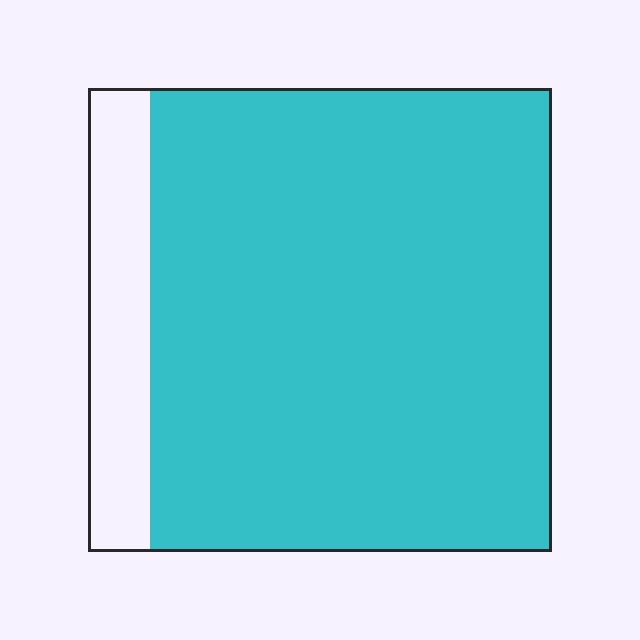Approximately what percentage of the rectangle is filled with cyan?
Approximately 85%.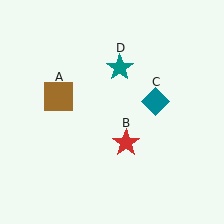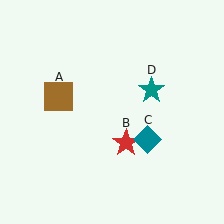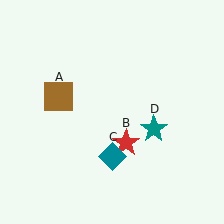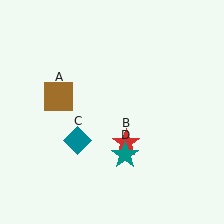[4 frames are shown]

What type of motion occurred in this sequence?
The teal diamond (object C), teal star (object D) rotated clockwise around the center of the scene.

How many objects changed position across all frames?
2 objects changed position: teal diamond (object C), teal star (object D).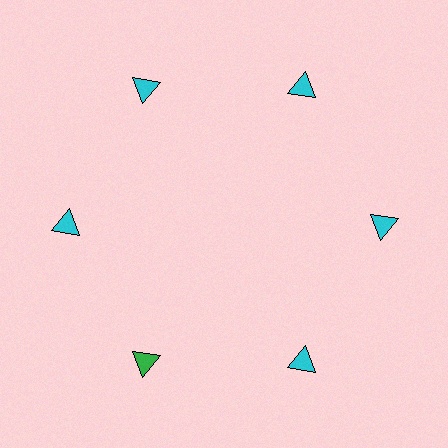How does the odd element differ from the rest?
It has a different color: green instead of cyan.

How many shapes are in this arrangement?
There are 6 shapes arranged in a ring pattern.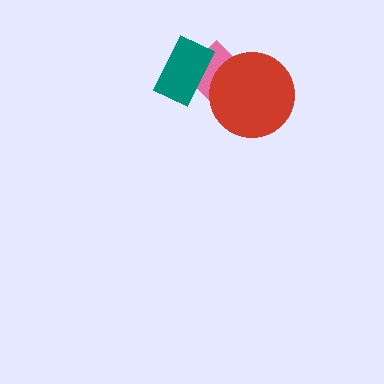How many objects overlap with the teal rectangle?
1 object overlaps with the teal rectangle.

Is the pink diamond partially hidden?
Yes, it is partially covered by another shape.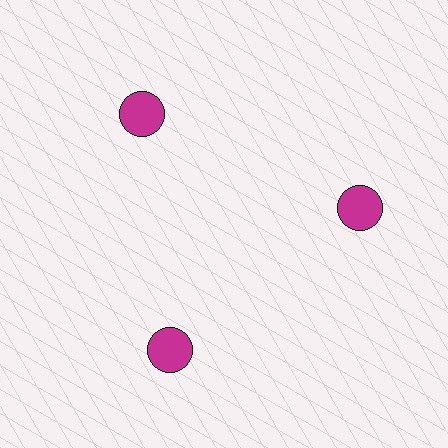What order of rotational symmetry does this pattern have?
This pattern has 3-fold rotational symmetry.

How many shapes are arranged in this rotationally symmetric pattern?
There are 3 shapes, arranged in 3 groups of 1.